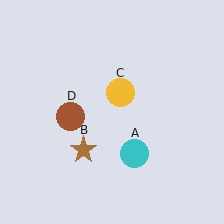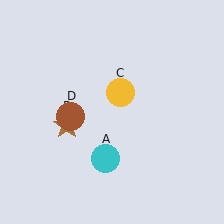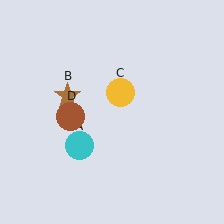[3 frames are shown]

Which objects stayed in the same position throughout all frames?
Yellow circle (object C) and brown circle (object D) remained stationary.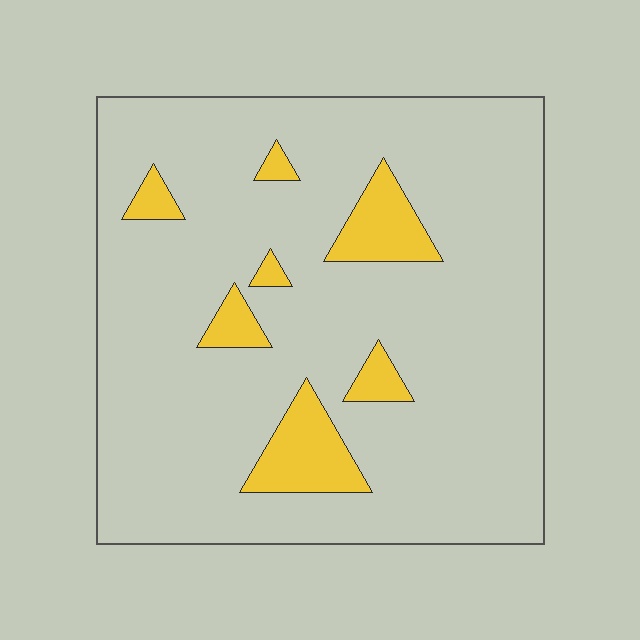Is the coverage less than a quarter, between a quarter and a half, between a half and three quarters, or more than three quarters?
Less than a quarter.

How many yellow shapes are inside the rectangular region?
7.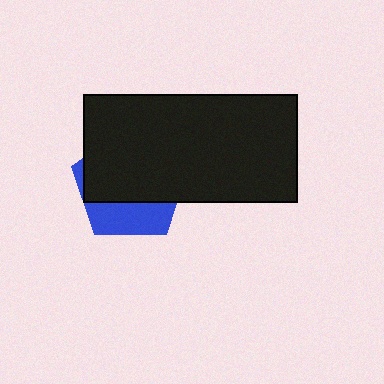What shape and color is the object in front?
The object in front is a black rectangle.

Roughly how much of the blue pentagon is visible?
A small part of it is visible (roughly 32%).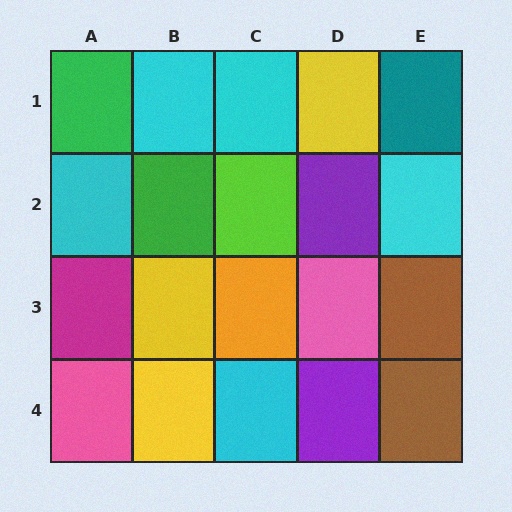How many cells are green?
2 cells are green.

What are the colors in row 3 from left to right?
Magenta, yellow, orange, pink, brown.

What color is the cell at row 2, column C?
Lime.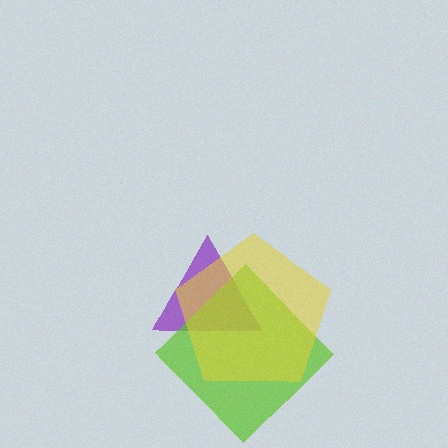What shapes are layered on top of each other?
The layered shapes are: a purple triangle, a lime diamond, a yellow pentagon.